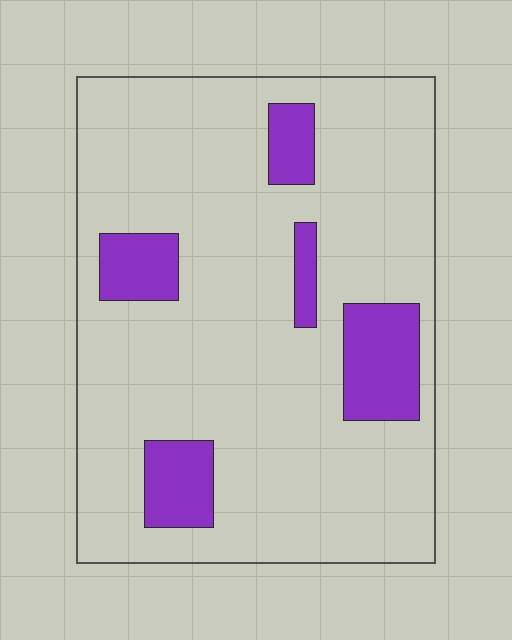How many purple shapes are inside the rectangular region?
5.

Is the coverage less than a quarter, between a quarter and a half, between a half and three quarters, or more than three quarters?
Less than a quarter.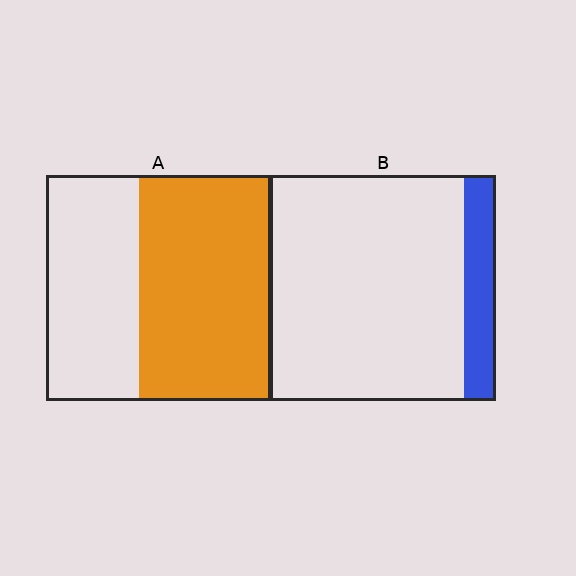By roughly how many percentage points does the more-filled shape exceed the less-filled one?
By roughly 45 percentage points (A over B).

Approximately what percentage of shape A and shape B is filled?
A is approximately 60% and B is approximately 15%.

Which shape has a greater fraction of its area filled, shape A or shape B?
Shape A.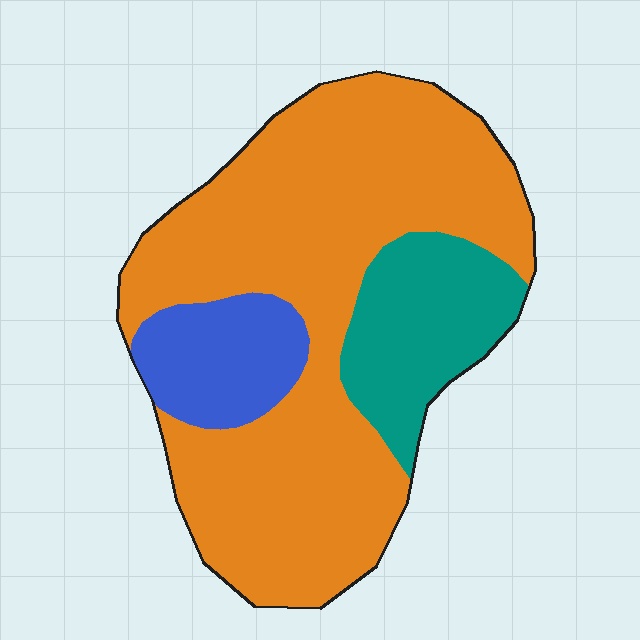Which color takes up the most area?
Orange, at roughly 70%.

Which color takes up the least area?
Blue, at roughly 15%.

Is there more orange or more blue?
Orange.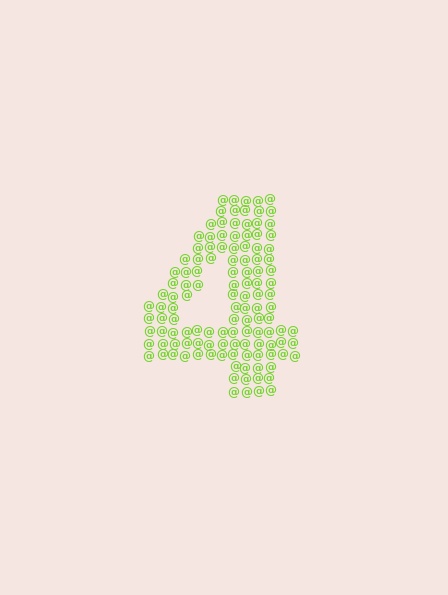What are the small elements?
The small elements are at signs.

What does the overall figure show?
The overall figure shows the digit 4.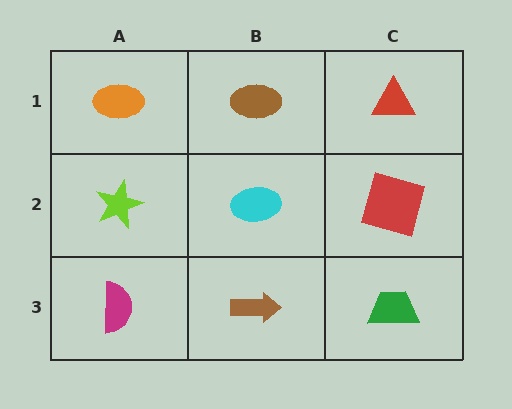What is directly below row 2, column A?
A magenta semicircle.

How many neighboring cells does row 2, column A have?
3.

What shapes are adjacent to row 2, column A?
An orange ellipse (row 1, column A), a magenta semicircle (row 3, column A), a cyan ellipse (row 2, column B).